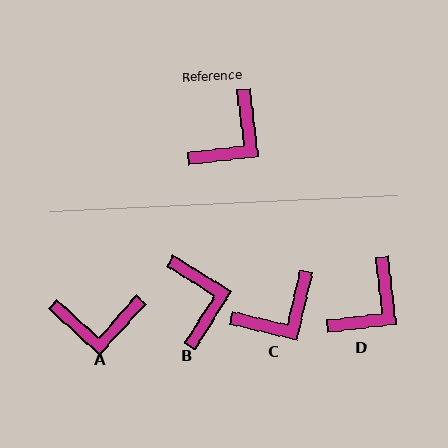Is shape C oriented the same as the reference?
No, it is off by about 20 degrees.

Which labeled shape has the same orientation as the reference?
D.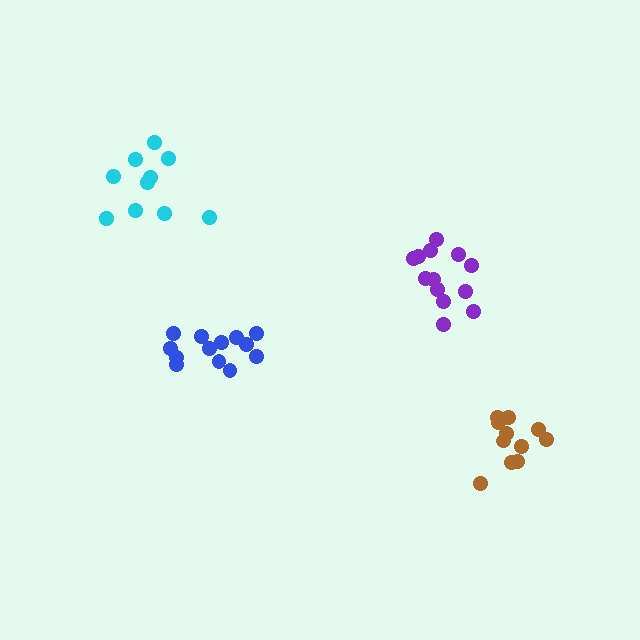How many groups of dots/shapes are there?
There are 4 groups.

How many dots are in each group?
Group 1: 10 dots, Group 2: 13 dots, Group 3: 11 dots, Group 4: 13 dots (47 total).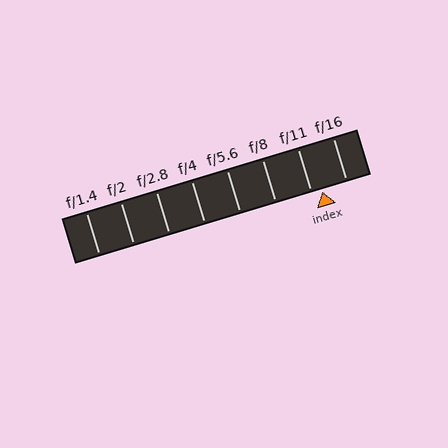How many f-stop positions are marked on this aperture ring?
There are 8 f-stop positions marked.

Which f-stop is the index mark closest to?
The index mark is closest to f/11.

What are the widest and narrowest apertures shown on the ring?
The widest aperture shown is f/1.4 and the narrowest is f/16.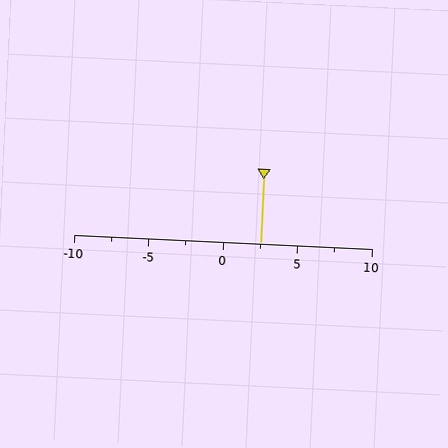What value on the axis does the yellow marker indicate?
The marker indicates approximately 2.5.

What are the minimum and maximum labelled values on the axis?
The axis runs from -10 to 10.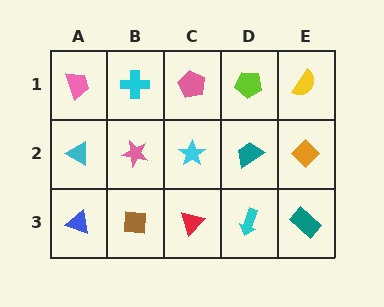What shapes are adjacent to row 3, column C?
A cyan star (row 2, column C), a brown square (row 3, column B), a cyan arrow (row 3, column D).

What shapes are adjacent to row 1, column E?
An orange diamond (row 2, column E), a lime pentagon (row 1, column D).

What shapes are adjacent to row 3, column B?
A pink star (row 2, column B), a blue triangle (row 3, column A), a red triangle (row 3, column C).